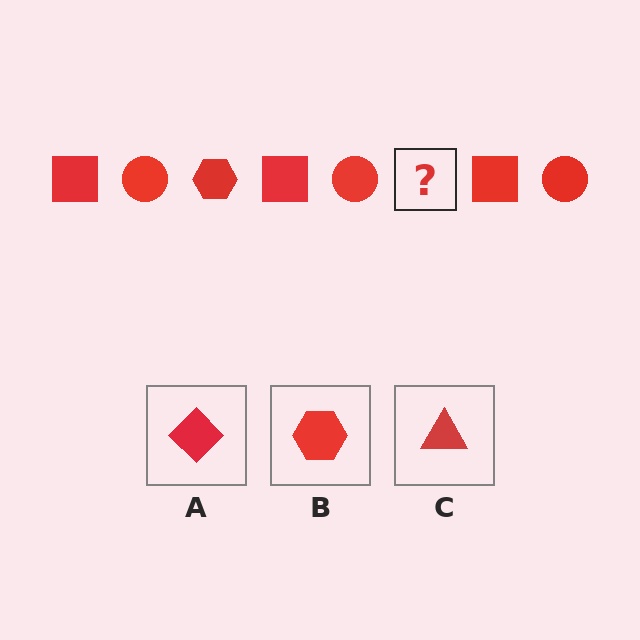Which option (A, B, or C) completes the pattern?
B.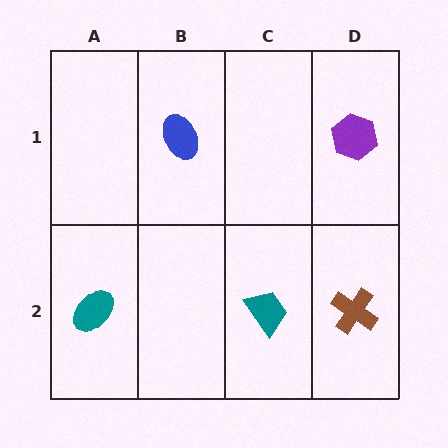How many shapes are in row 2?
3 shapes.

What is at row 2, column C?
A teal trapezoid.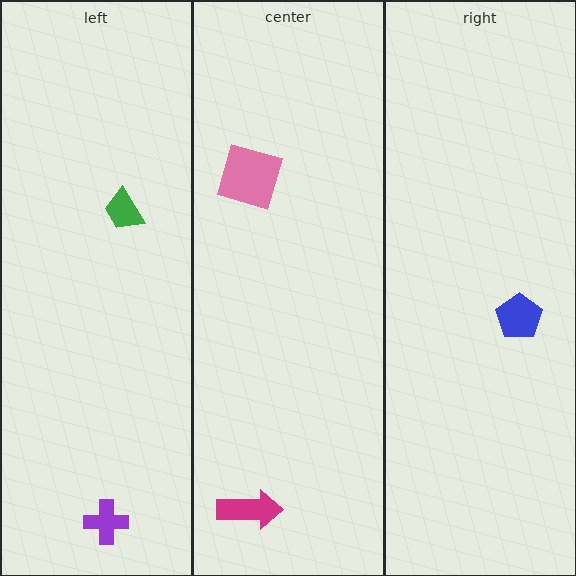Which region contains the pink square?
The center region.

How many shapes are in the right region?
1.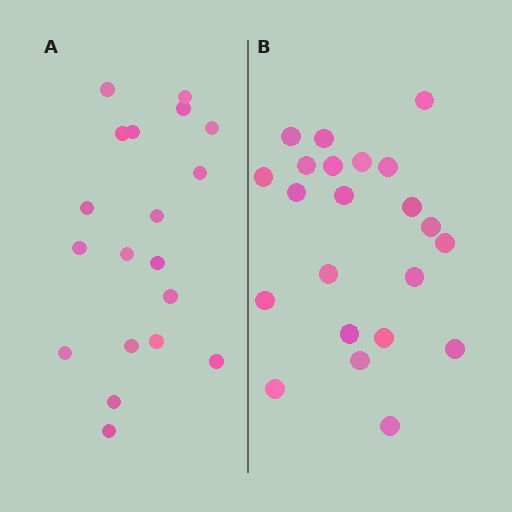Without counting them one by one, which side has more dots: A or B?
Region B (the right region) has more dots.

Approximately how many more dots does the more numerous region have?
Region B has just a few more — roughly 2 or 3 more dots than region A.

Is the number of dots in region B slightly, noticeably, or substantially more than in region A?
Region B has only slightly more — the two regions are fairly close. The ratio is roughly 1.2 to 1.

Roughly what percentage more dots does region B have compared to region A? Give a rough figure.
About 15% more.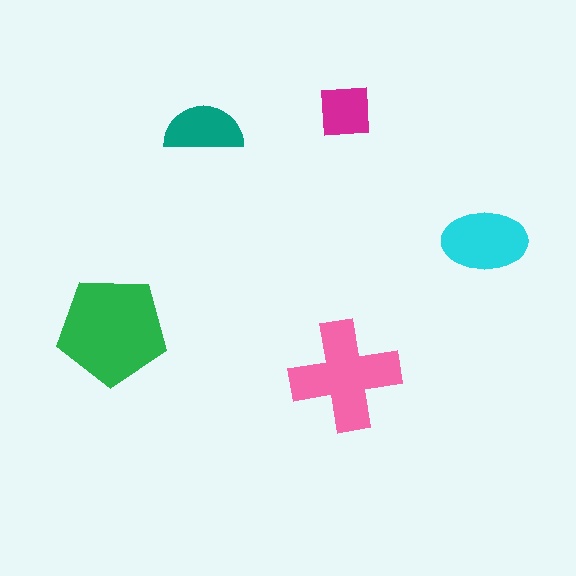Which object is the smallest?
The magenta square.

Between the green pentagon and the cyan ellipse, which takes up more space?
The green pentagon.